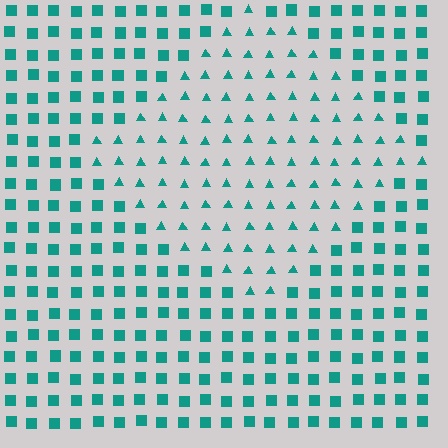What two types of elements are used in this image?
The image uses triangles inside the diamond region and squares outside it.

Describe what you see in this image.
The image is filled with small teal elements arranged in a uniform grid. A diamond-shaped region contains triangles, while the surrounding area contains squares. The boundary is defined purely by the change in element shape.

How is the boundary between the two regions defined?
The boundary is defined by a change in element shape: triangles inside vs. squares outside. All elements share the same color and spacing.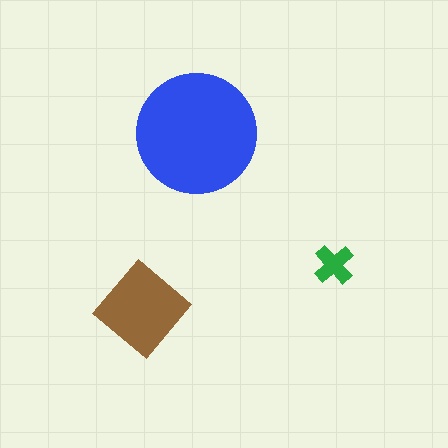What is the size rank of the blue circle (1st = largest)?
1st.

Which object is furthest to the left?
The brown diamond is leftmost.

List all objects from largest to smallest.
The blue circle, the brown diamond, the green cross.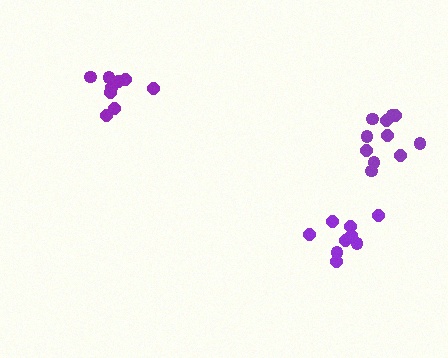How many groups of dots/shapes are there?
There are 3 groups.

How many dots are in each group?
Group 1: 9 dots, Group 2: 11 dots, Group 3: 9 dots (29 total).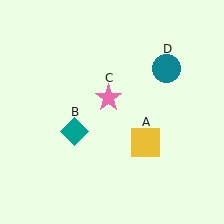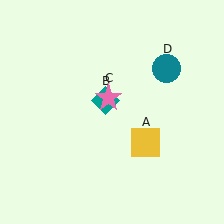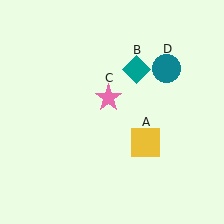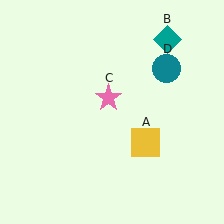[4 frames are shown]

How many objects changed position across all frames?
1 object changed position: teal diamond (object B).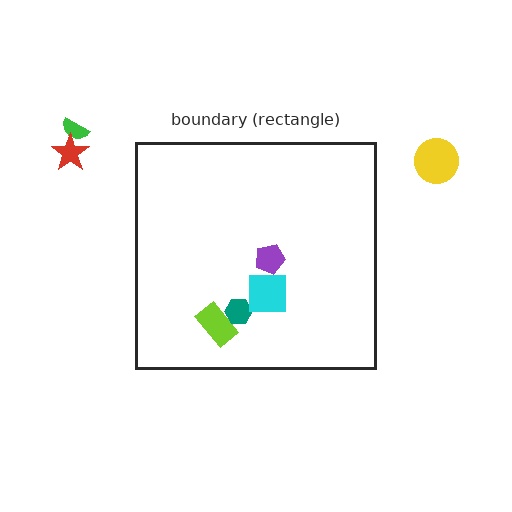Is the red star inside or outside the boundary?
Outside.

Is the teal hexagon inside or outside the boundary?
Inside.